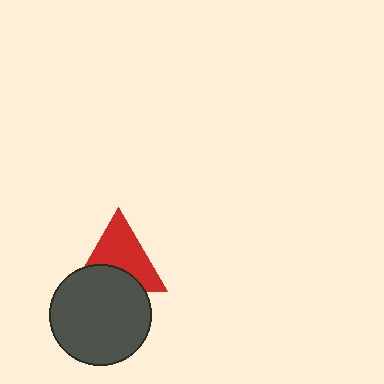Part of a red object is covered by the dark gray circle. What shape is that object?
It is a triangle.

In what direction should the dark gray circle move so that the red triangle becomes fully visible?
The dark gray circle should move down. That is the shortest direction to clear the overlap and leave the red triangle fully visible.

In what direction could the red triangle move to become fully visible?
The red triangle could move up. That would shift it out from behind the dark gray circle entirely.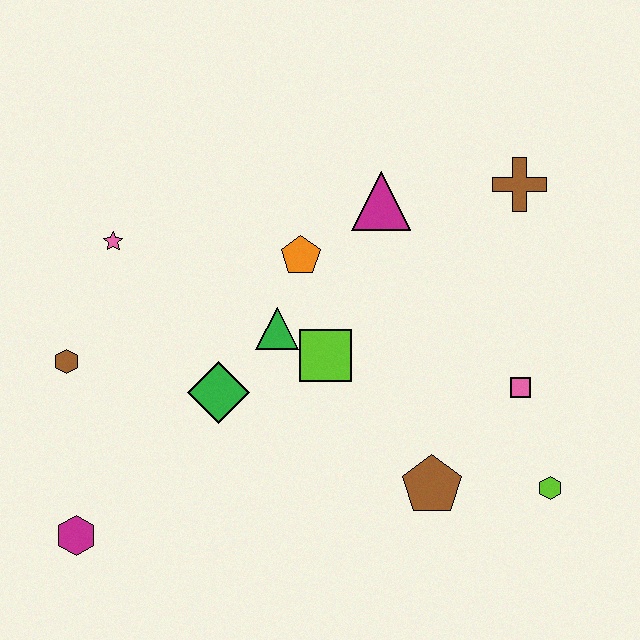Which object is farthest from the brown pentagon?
The pink star is farthest from the brown pentagon.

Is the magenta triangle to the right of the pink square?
No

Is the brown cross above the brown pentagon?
Yes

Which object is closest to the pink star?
The brown hexagon is closest to the pink star.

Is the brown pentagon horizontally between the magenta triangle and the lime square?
No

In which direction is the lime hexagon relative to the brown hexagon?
The lime hexagon is to the right of the brown hexagon.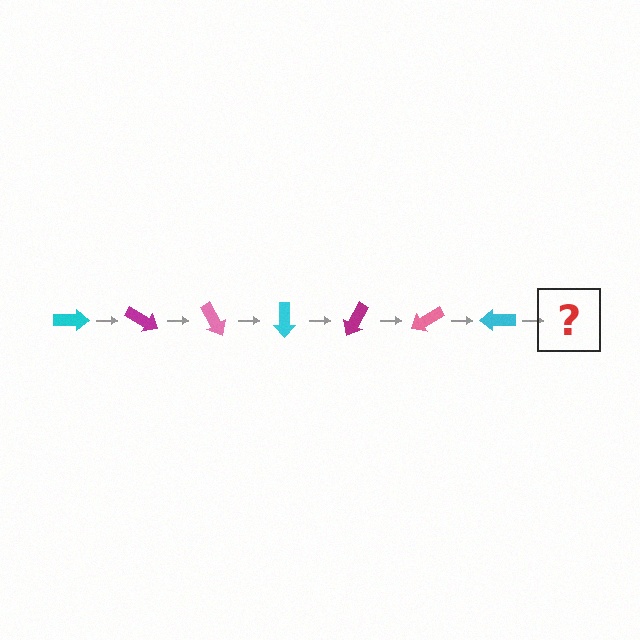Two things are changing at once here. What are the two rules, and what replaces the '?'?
The two rules are that it rotates 30 degrees each step and the color cycles through cyan, magenta, and pink. The '?' should be a magenta arrow, rotated 210 degrees from the start.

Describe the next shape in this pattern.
It should be a magenta arrow, rotated 210 degrees from the start.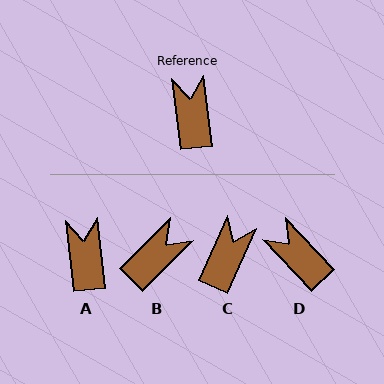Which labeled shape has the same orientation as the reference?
A.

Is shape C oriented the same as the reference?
No, it is off by about 31 degrees.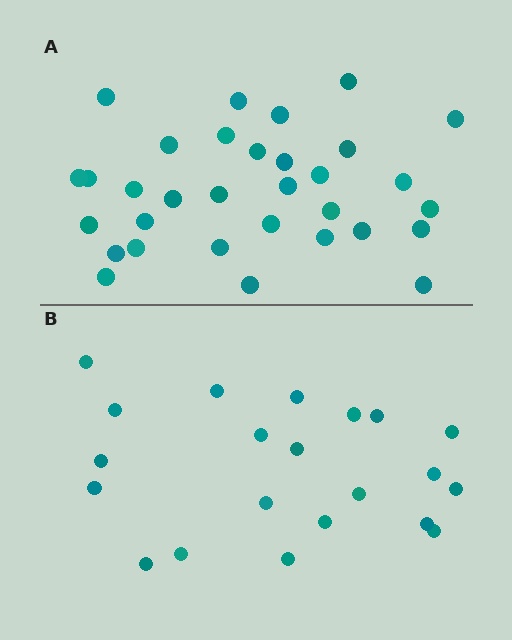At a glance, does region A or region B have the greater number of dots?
Region A (the top region) has more dots.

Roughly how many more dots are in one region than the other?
Region A has roughly 12 or so more dots than region B.